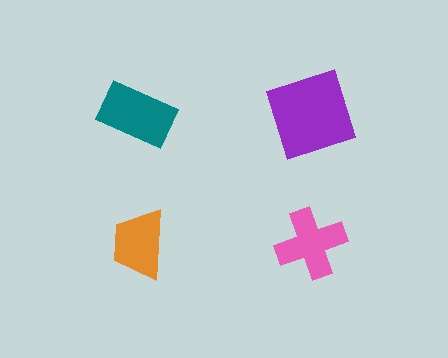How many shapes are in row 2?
2 shapes.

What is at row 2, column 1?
An orange trapezoid.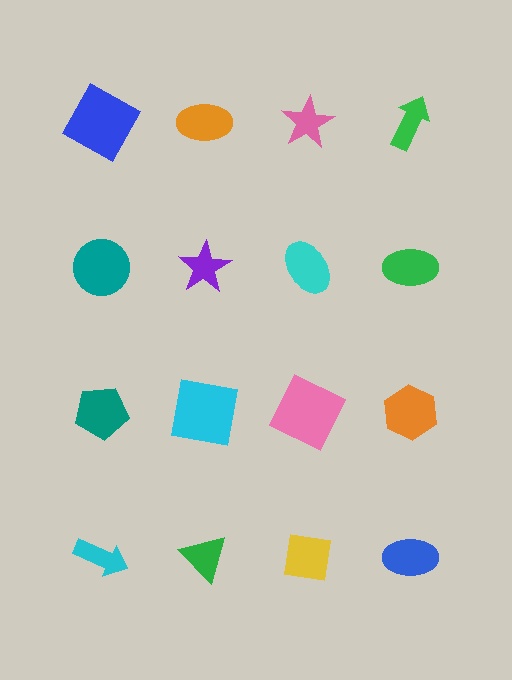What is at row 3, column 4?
An orange hexagon.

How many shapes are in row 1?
4 shapes.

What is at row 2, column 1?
A teal circle.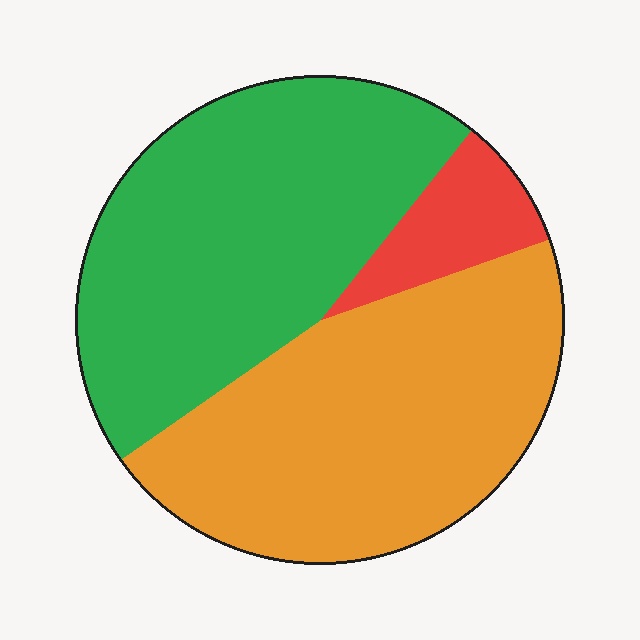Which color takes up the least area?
Red, at roughly 10%.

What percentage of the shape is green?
Green covers about 45% of the shape.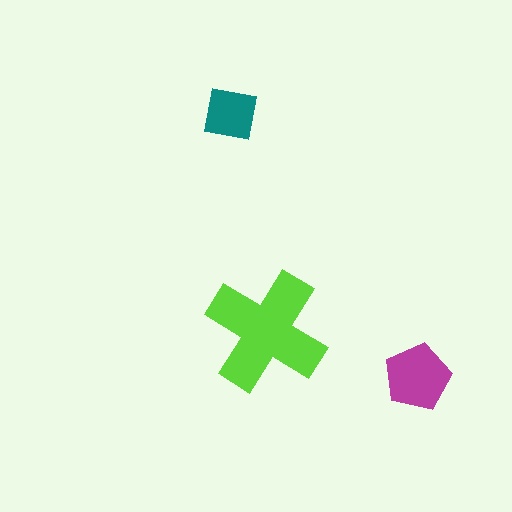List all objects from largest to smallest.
The lime cross, the magenta pentagon, the teal square.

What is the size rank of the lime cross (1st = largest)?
1st.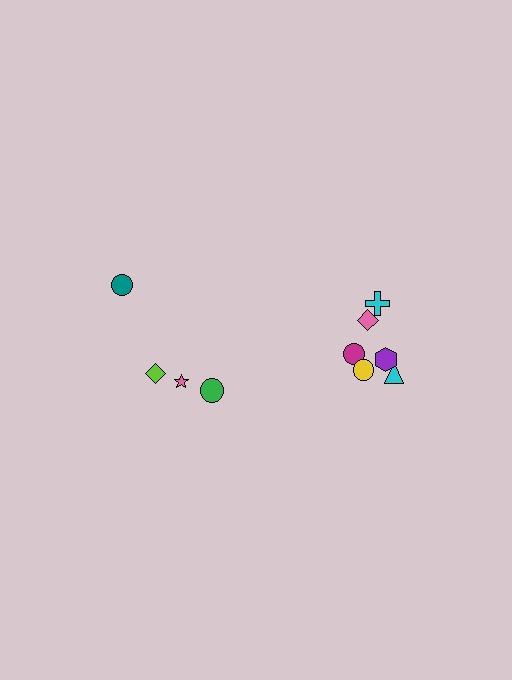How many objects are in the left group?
There are 4 objects.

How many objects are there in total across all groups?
There are 10 objects.